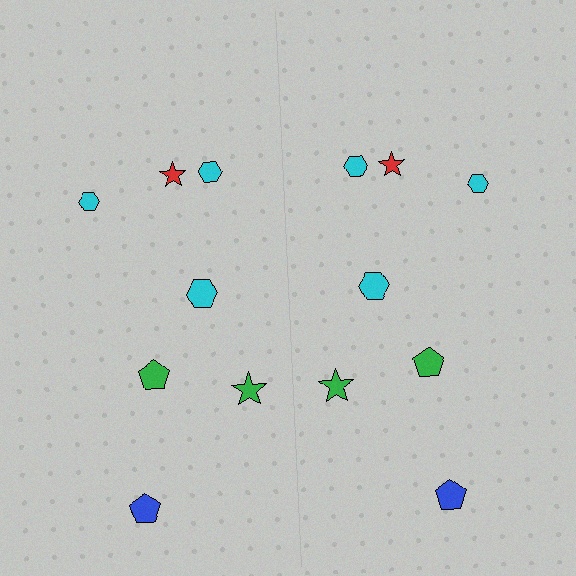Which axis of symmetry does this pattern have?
The pattern has a vertical axis of symmetry running through the center of the image.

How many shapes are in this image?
There are 14 shapes in this image.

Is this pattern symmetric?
Yes, this pattern has bilateral (reflection) symmetry.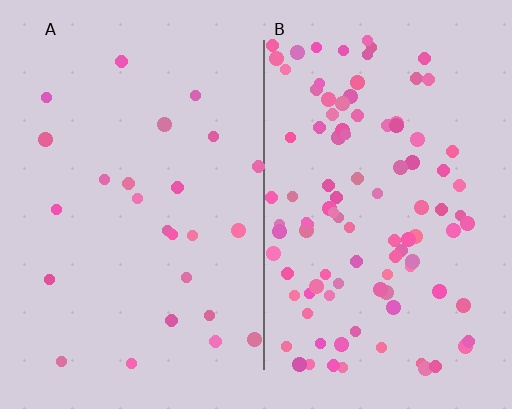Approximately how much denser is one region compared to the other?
Approximately 4.1× — region B over region A.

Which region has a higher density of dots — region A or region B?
B (the right).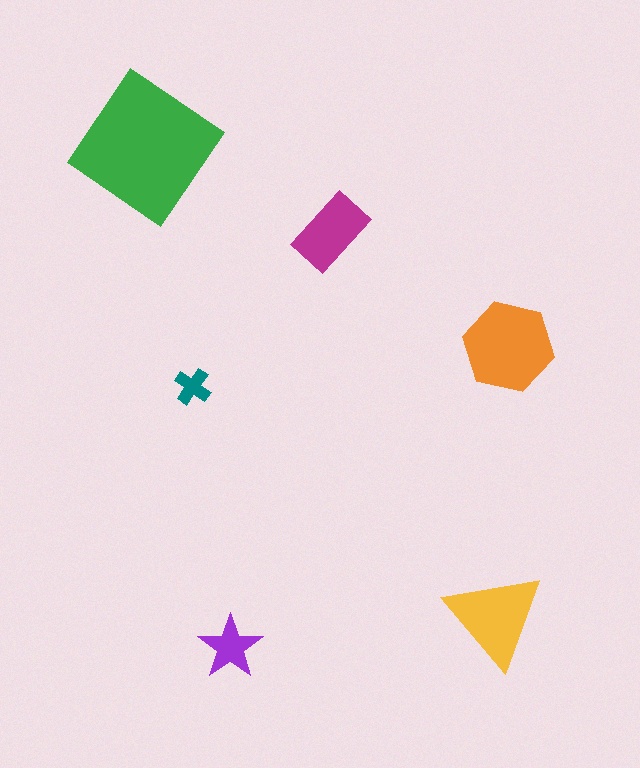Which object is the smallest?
The teal cross.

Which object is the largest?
The green diamond.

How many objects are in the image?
There are 6 objects in the image.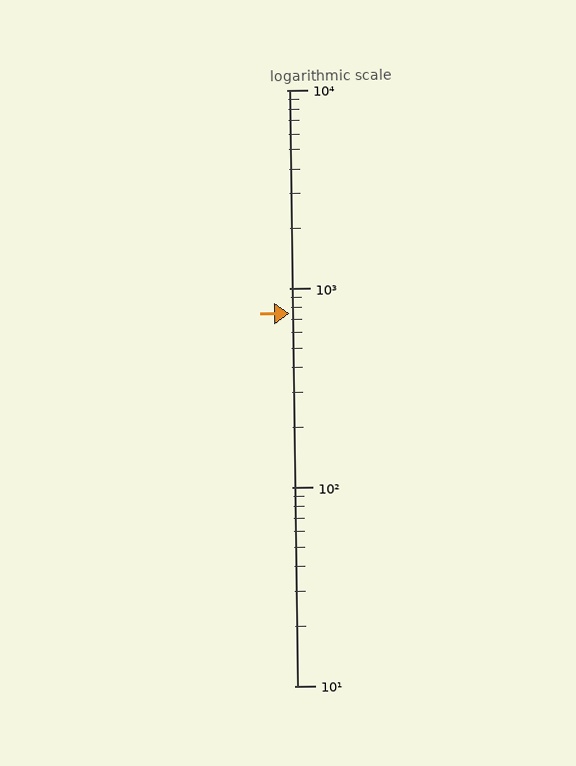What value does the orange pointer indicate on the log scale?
The pointer indicates approximately 750.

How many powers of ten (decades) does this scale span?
The scale spans 3 decades, from 10 to 10000.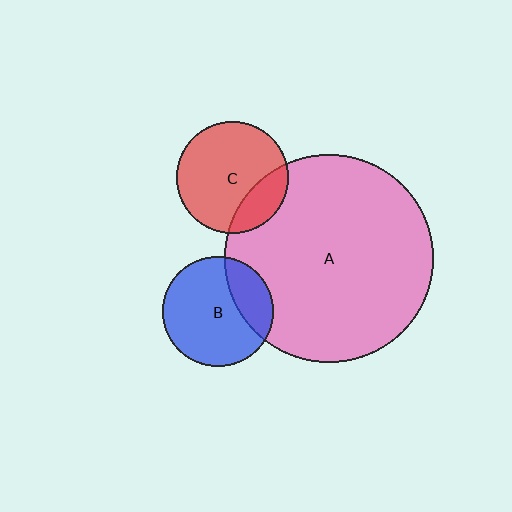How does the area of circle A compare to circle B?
Approximately 3.6 times.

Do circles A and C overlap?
Yes.